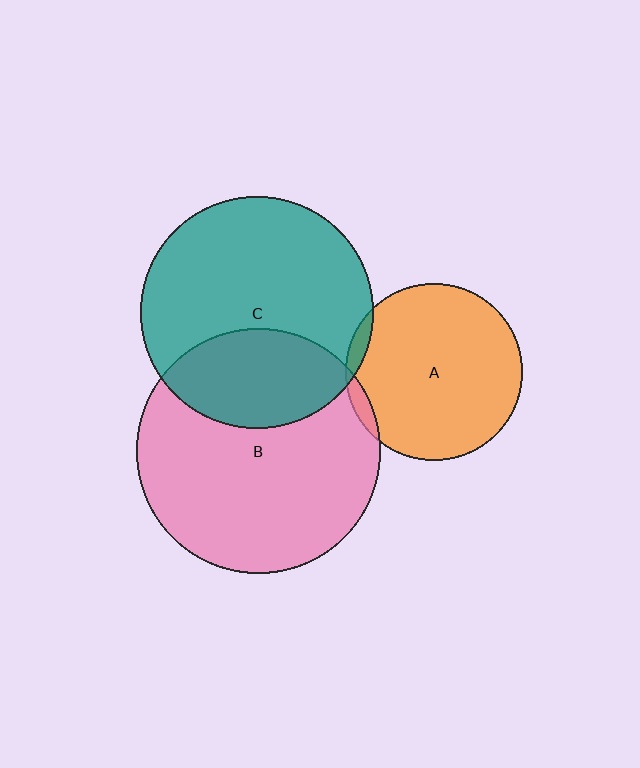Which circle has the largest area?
Circle B (pink).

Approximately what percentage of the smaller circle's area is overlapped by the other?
Approximately 30%.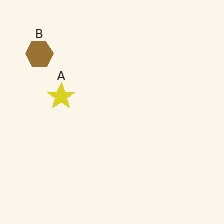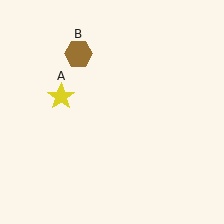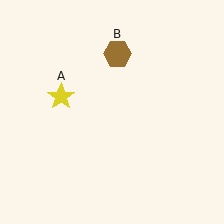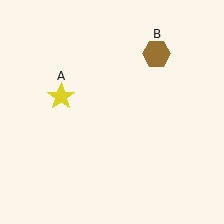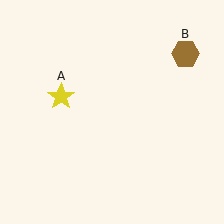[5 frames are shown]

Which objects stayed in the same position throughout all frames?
Yellow star (object A) remained stationary.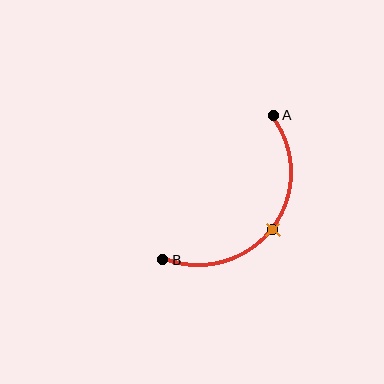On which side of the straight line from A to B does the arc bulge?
The arc bulges below and to the right of the straight line connecting A and B.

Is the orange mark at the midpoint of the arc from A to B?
Yes. The orange mark lies on the arc at equal arc-length from both A and B — it is the arc midpoint.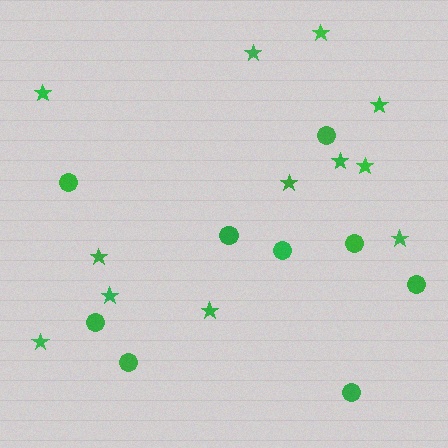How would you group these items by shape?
There are 2 groups: one group of stars (12) and one group of circles (9).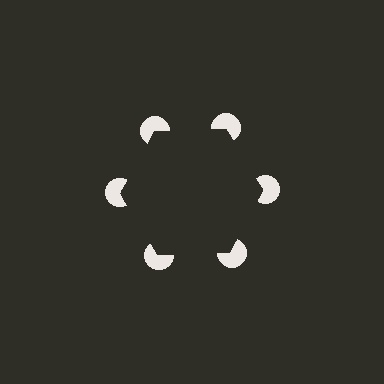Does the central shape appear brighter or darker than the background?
It typically appears slightly darker than the background, even though no actual brightness change is drawn.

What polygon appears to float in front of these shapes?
An illusory hexagon — its edges are inferred from the aligned wedge cuts in the pac-man discs, not physically drawn.